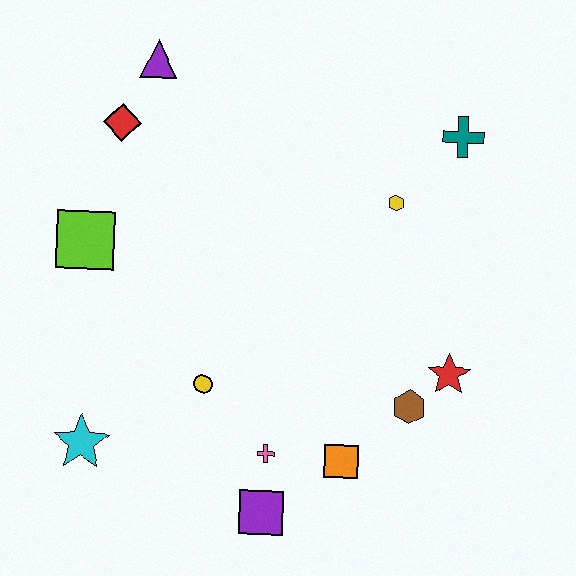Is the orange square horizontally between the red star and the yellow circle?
Yes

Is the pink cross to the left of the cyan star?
No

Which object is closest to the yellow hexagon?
The teal cross is closest to the yellow hexagon.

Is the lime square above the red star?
Yes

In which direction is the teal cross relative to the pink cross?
The teal cross is above the pink cross.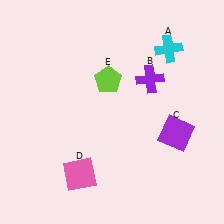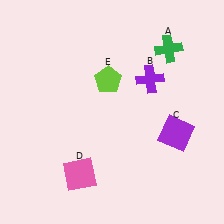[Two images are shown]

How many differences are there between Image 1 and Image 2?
There is 1 difference between the two images.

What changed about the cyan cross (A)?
In Image 1, A is cyan. In Image 2, it changed to green.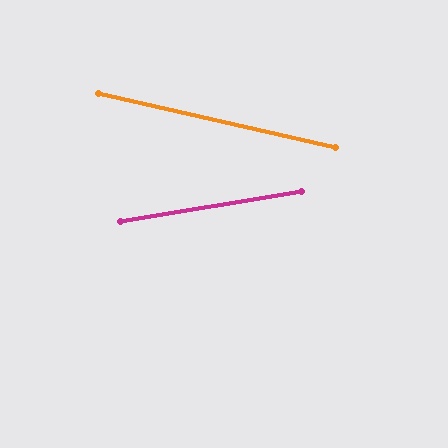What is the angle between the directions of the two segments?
Approximately 22 degrees.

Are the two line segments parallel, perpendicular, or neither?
Neither parallel nor perpendicular — they differ by about 22°.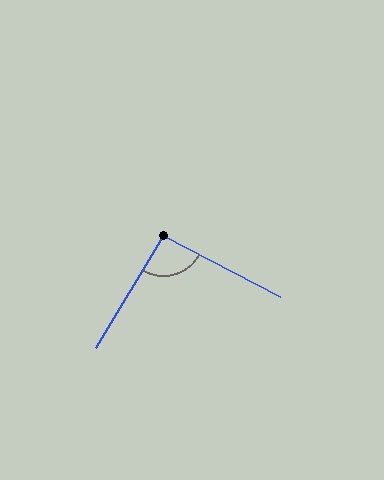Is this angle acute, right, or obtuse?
It is approximately a right angle.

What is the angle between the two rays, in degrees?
Approximately 93 degrees.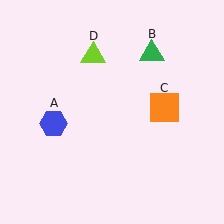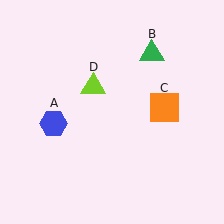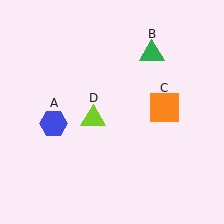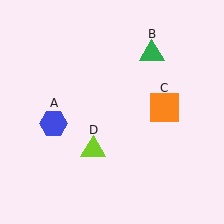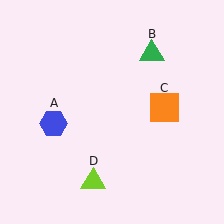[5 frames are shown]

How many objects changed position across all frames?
1 object changed position: lime triangle (object D).